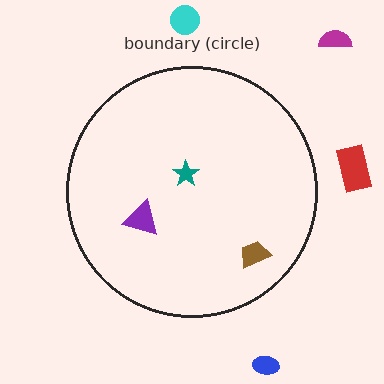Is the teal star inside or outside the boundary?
Inside.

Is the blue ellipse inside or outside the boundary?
Outside.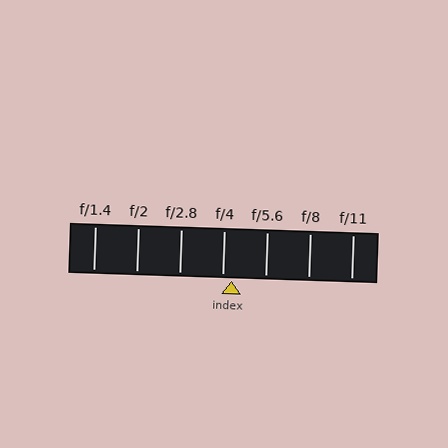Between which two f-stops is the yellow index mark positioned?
The index mark is between f/4 and f/5.6.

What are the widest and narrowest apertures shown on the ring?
The widest aperture shown is f/1.4 and the narrowest is f/11.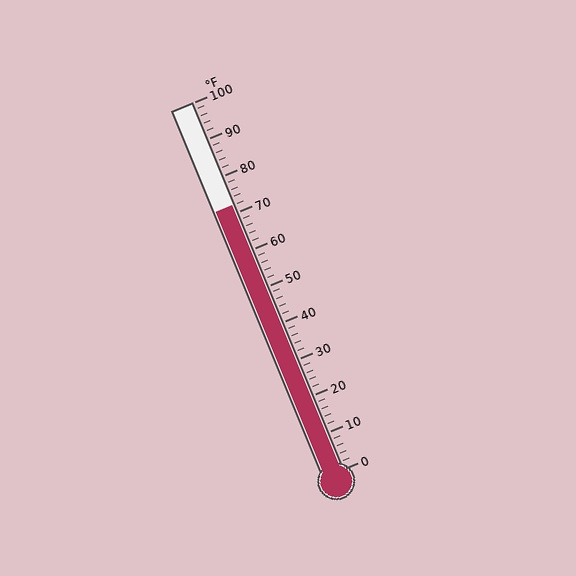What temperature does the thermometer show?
The thermometer shows approximately 72°F.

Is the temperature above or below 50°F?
The temperature is above 50°F.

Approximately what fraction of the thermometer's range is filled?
The thermometer is filled to approximately 70% of its range.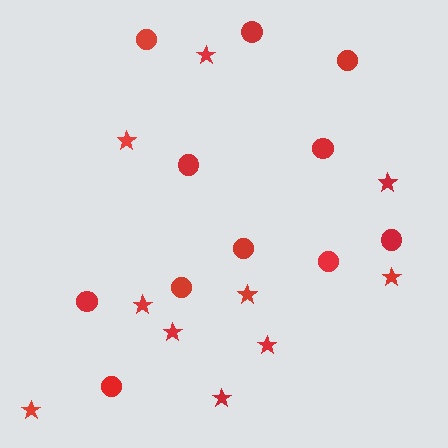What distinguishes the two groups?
There are 2 groups: one group of circles (11) and one group of stars (10).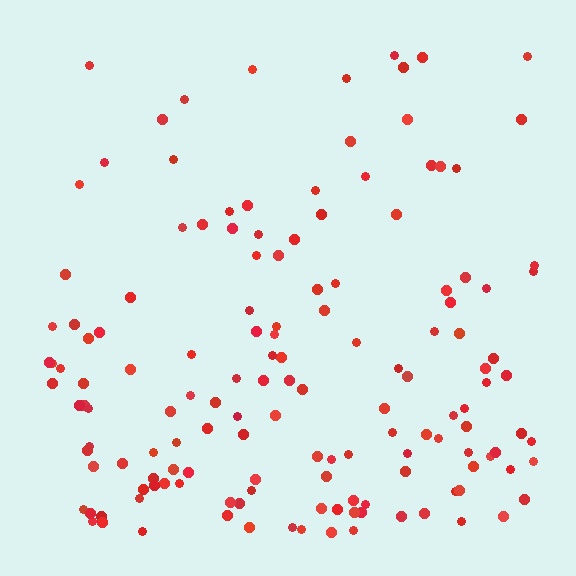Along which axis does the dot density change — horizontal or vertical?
Vertical.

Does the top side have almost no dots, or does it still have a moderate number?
Still a moderate number, just noticeably fewer than the bottom.